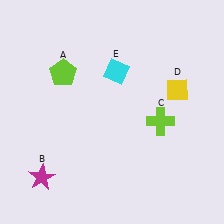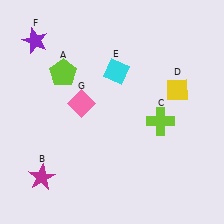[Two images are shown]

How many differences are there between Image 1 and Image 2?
There are 2 differences between the two images.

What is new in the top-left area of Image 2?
A pink diamond (G) was added in the top-left area of Image 2.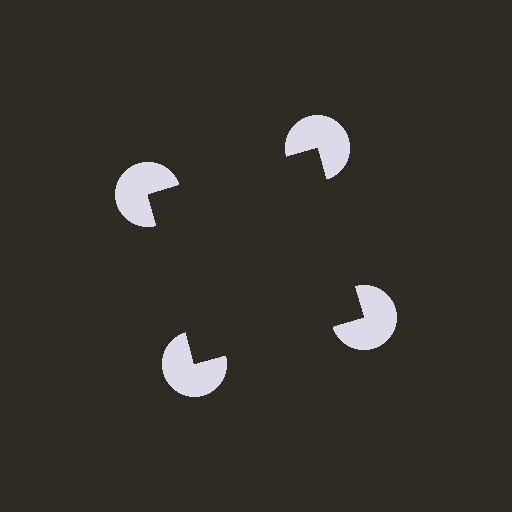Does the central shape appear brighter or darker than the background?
It typically appears slightly darker than the background, even though no actual brightness change is drawn.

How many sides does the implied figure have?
4 sides.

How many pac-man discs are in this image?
There are 4 — one at each vertex of the illusory square.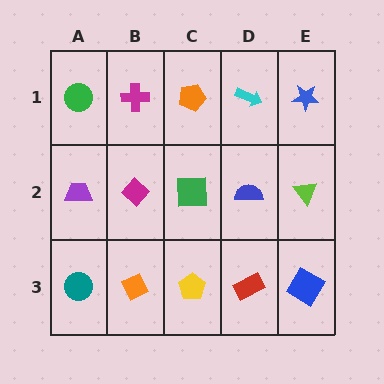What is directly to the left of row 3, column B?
A teal circle.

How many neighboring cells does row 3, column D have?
3.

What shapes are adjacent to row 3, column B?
A magenta diamond (row 2, column B), a teal circle (row 3, column A), a yellow pentagon (row 3, column C).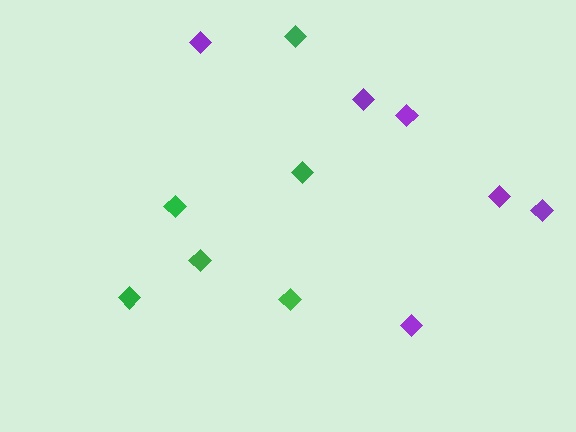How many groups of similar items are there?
There are 2 groups: one group of green diamonds (6) and one group of purple diamonds (6).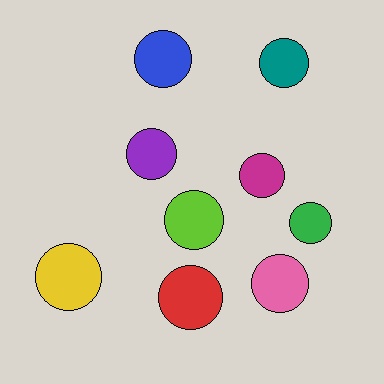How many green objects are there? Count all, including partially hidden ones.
There is 1 green object.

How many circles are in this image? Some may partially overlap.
There are 9 circles.